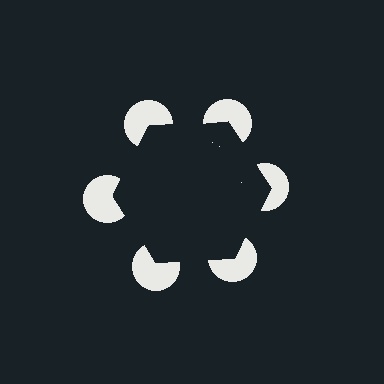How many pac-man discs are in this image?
There are 6 — one at each vertex of the illusory hexagon.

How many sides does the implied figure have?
6 sides.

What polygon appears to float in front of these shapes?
An illusory hexagon — its edges are inferred from the aligned wedge cuts in the pac-man discs, not physically drawn.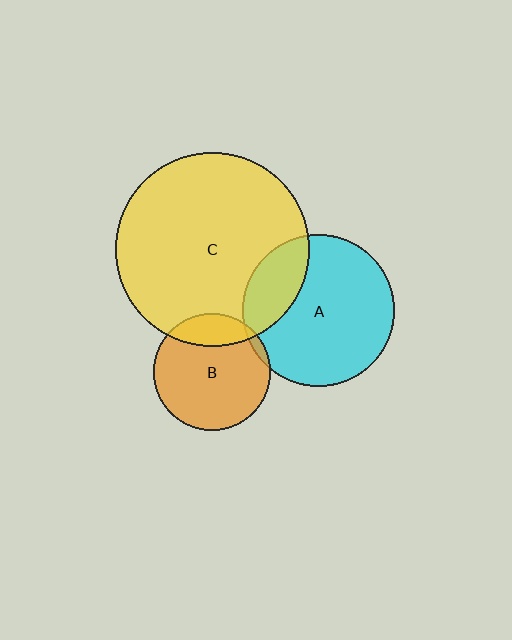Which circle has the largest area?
Circle C (yellow).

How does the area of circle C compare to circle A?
Approximately 1.6 times.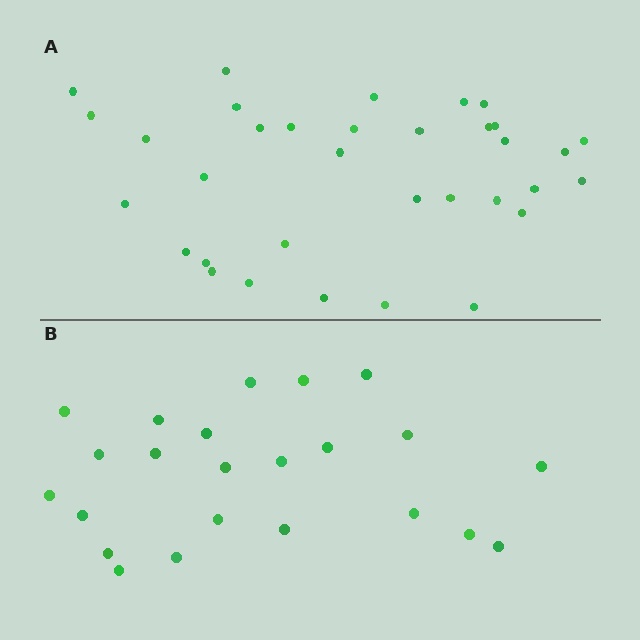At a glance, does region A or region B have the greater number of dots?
Region A (the top region) has more dots.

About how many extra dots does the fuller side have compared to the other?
Region A has roughly 12 or so more dots than region B.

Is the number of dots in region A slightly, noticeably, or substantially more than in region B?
Region A has substantially more. The ratio is roughly 1.5 to 1.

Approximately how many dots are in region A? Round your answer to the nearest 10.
About 30 dots. (The exact count is 34, which rounds to 30.)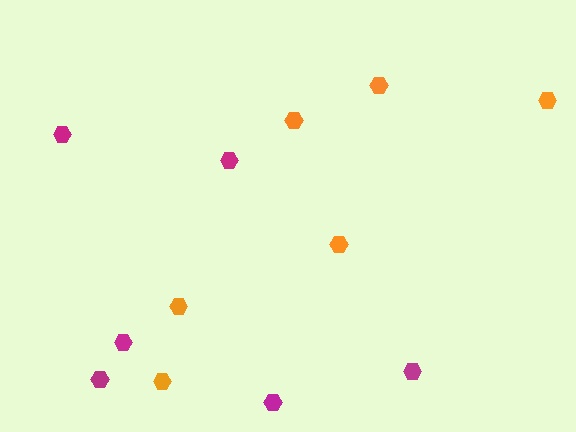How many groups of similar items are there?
There are 2 groups: one group of magenta hexagons (6) and one group of orange hexagons (6).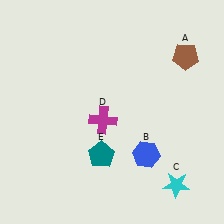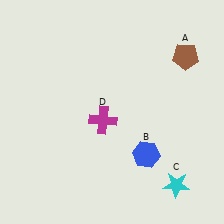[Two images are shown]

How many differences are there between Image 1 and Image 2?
There is 1 difference between the two images.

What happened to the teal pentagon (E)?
The teal pentagon (E) was removed in Image 2. It was in the bottom-left area of Image 1.